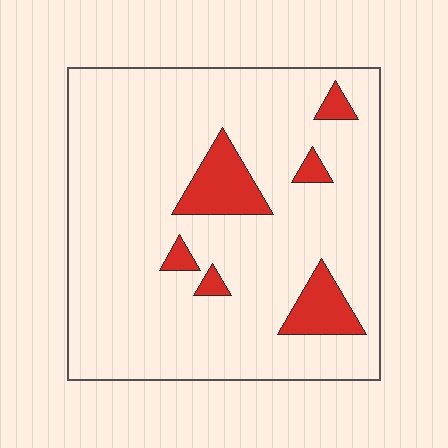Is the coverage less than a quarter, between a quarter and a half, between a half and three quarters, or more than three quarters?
Less than a quarter.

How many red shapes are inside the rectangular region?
6.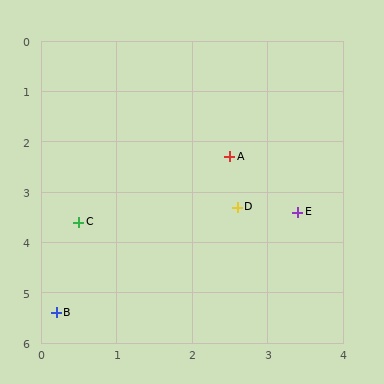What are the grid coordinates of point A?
Point A is at approximately (2.5, 2.3).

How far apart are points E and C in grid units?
Points E and C are about 2.9 grid units apart.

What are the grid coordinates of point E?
Point E is at approximately (3.4, 3.4).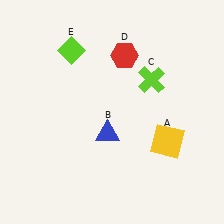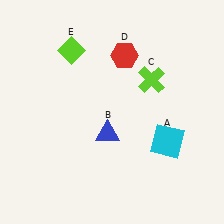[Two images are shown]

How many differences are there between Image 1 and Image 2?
There is 1 difference between the two images.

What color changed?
The square (A) changed from yellow in Image 1 to cyan in Image 2.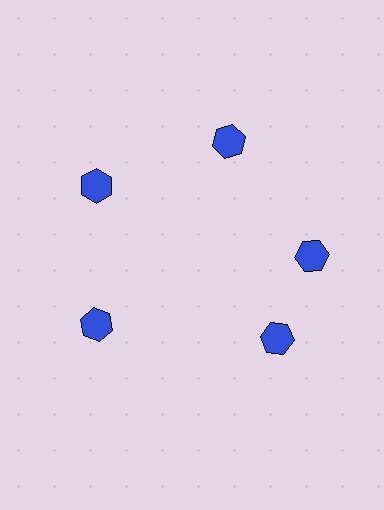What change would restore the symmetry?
The symmetry would be restored by rotating it back into even spacing with its neighbors so that all 5 hexagons sit at equal angles and equal distance from the center.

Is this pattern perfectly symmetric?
No. The 5 blue hexagons are arranged in a ring, but one element near the 5 o'clock position is rotated out of alignment along the ring, breaking the 5-fold rotational symmetry.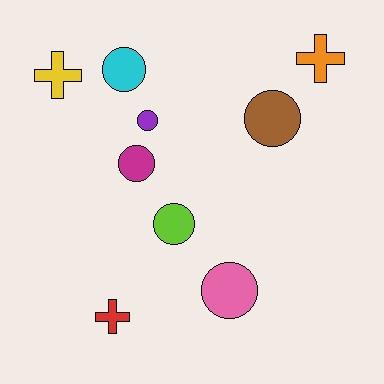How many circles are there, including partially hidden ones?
There are 6 circles.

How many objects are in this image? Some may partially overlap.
There are 9 objects.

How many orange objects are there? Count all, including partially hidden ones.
There is 1 orange object.